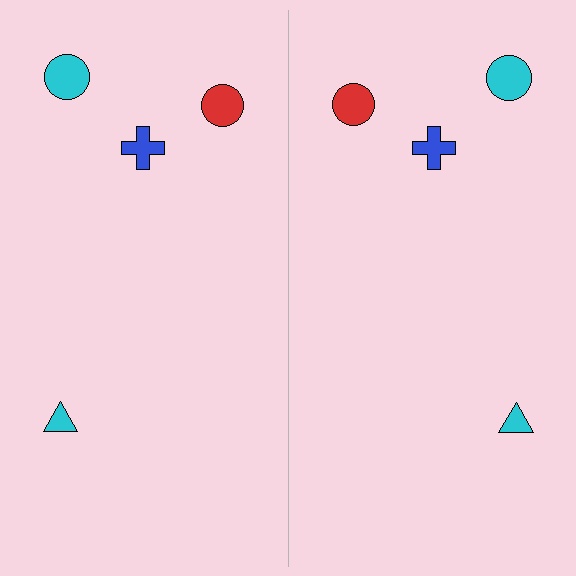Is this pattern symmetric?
Yes, this pattern has bilateral (reflection) symmetry.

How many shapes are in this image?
There are 8 shapes in this image.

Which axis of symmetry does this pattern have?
The pattern has a vertical axis of symmetry running through the center of the image.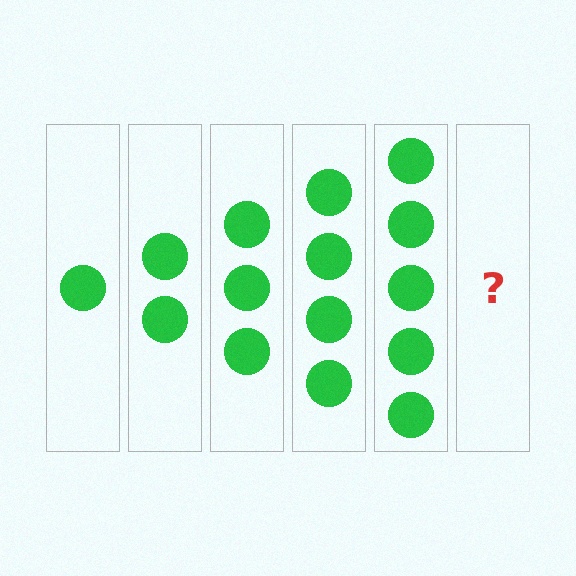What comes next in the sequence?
The next element should be 6 circles.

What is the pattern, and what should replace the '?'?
The pattern is that each step adds one more circle. The '?' should be 6 circles.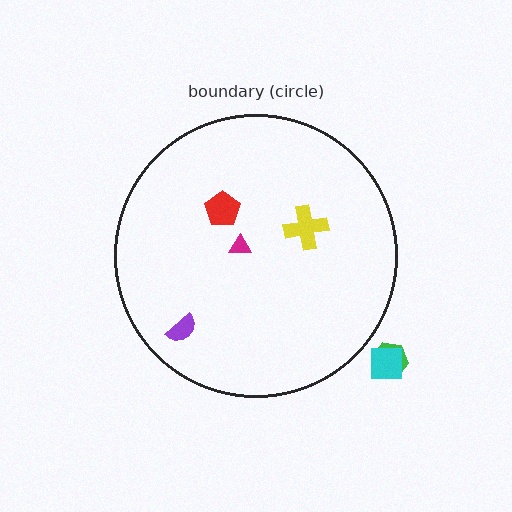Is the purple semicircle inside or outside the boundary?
Inside.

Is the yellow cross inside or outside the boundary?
Inside.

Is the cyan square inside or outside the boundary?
Outside.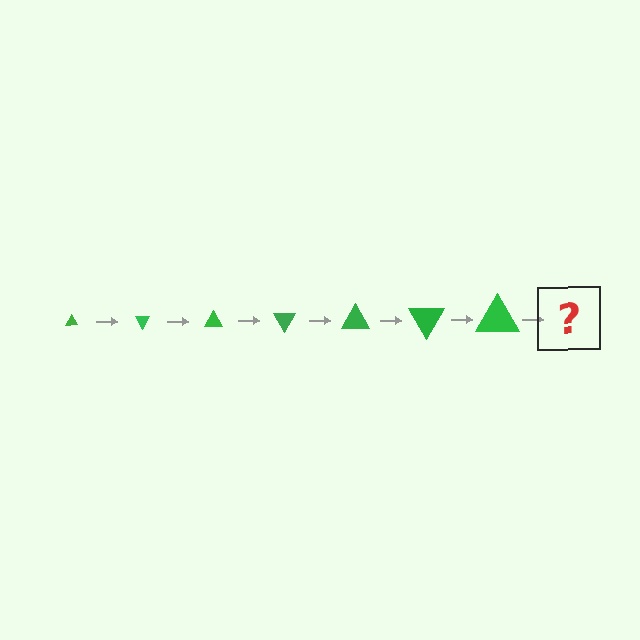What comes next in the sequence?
The next element should be a triangle, larger than the previous one and rotated 420 degrees from the start.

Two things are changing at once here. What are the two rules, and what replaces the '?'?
The two rules are that the triangle grows larger each step and it rotates 60 degrees each step. The '?' should be a triangle, larger than the previous one and rotated 420 degrees from the start.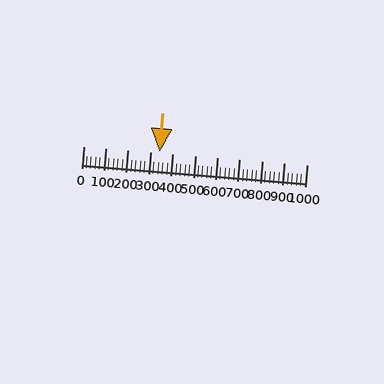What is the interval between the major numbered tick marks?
The major tick marks are spaced 100 units apart.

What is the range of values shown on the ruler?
The ruler shows values from 0 to 1000.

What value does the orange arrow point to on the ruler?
The orange arrow points to approximately 340.